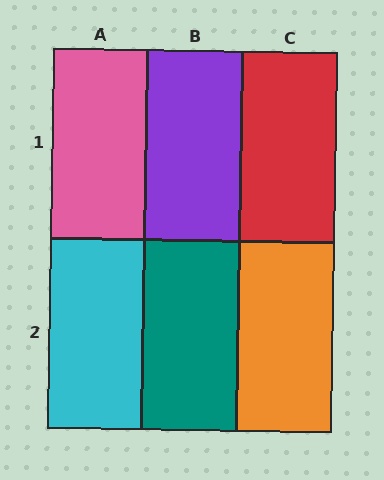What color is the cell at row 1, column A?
Pink.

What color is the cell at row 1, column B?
Purple.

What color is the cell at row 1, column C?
Red.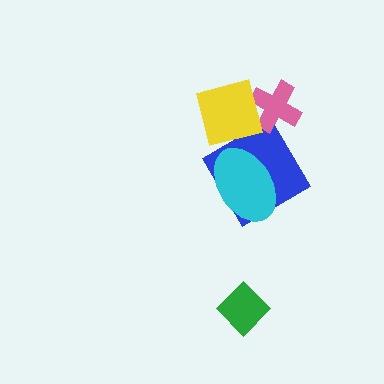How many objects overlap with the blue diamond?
2 objects overlap with the blue diamond.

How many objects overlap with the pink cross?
1 object overlaps with the pink cross.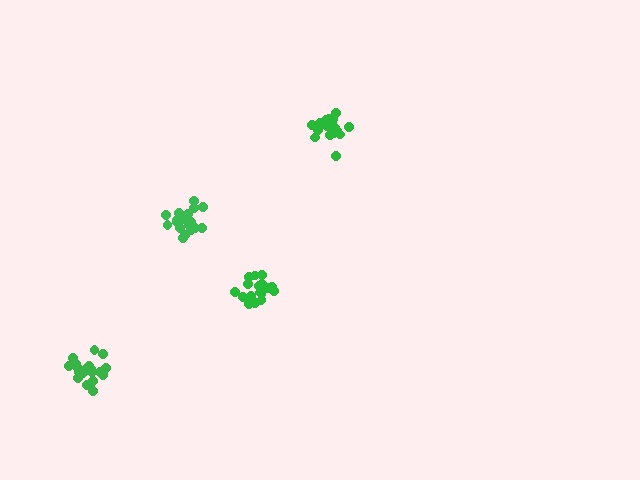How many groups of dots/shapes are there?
There are 4 groups.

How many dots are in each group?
Group 1: 20 dots, Group 2: 18 dots, Group 3: 21 dots, Group 4: 21 dots (80 total).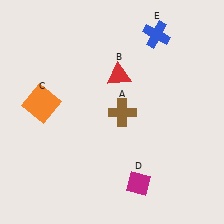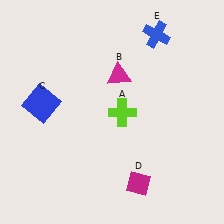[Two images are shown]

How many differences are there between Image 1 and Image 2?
There are 3 differences between the two images.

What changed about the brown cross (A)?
In Image 1, A is brown. In Image 2, it changed to lime.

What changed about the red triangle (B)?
In Image 1, B is red. In Image 2, it changed to magenta.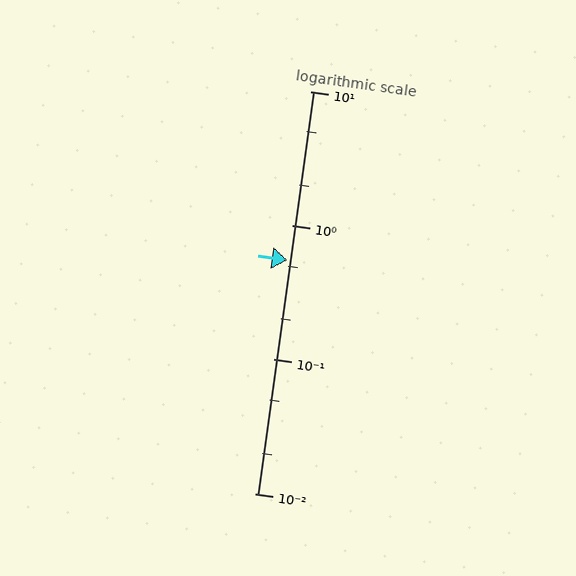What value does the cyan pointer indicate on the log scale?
The pointer indicates approximately 0.55.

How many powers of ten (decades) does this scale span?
The scale spans 3 decades, from 0.01 to 10.